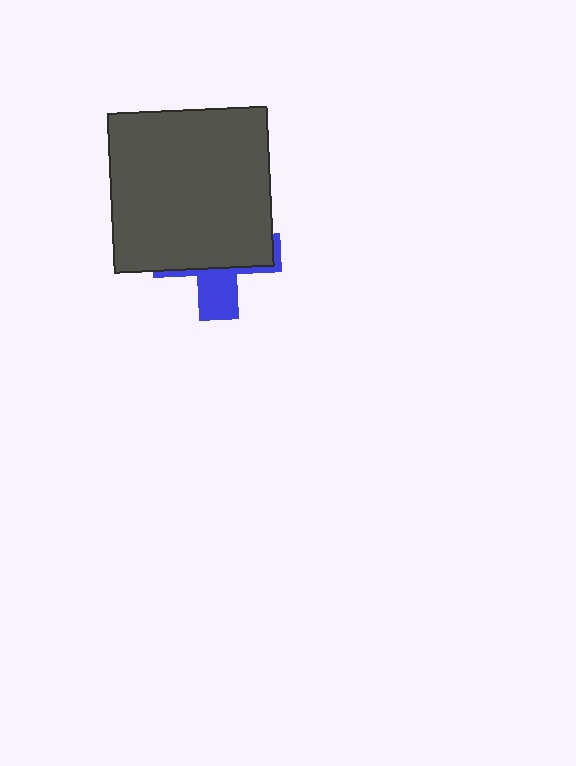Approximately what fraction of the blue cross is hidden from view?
Roughly 67% of the blue cross is hidden behind the dark gray square.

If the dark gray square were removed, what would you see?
You would see the complete blue cross.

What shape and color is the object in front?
The object in front is a dark gray square.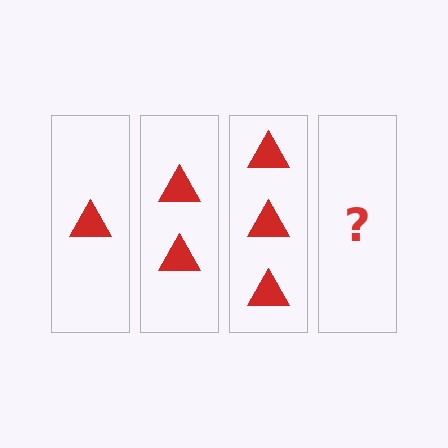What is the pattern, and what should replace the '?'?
The pattern is that each step adds one more triangle. The '?' should be 4 triangles.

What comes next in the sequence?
The next element should be 4 triangles.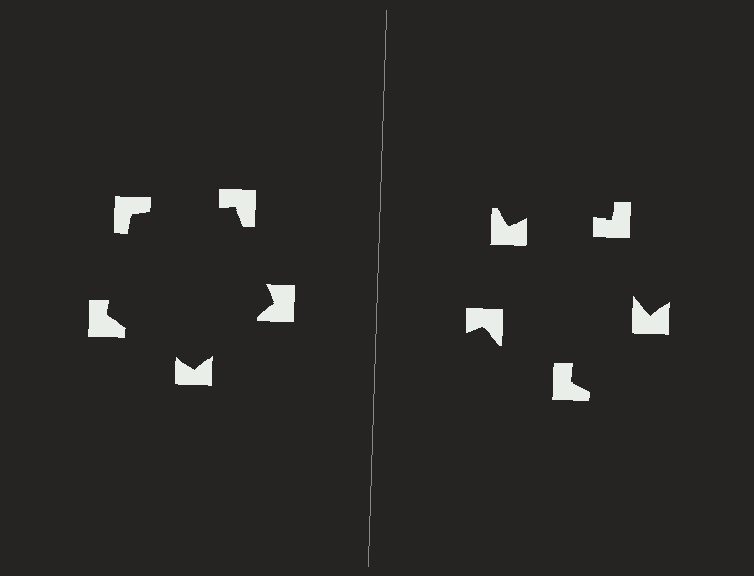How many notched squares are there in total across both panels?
10 — 5 on each side.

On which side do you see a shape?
An illusory pentagon appears on the left side. On the right side the wedge cuts are rotated, so no coherent shape forms.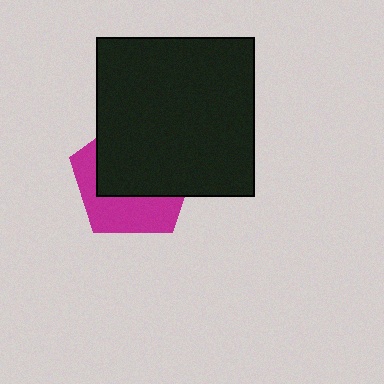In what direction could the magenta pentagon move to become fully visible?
The magenta pentagon could move down. That would shift it out from behind the black square entirely.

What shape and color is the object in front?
The object in front is a black square.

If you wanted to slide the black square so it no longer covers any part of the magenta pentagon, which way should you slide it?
Slide it up — that is the most direct way to separate the two shapes.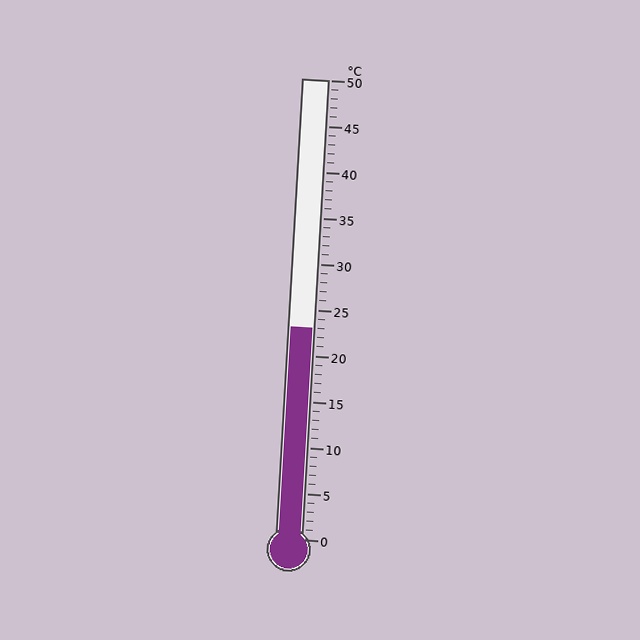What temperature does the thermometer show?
The thermometer shows approximately 23°C.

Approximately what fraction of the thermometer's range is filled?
The thermometer is filled to approximately 45% of its range.